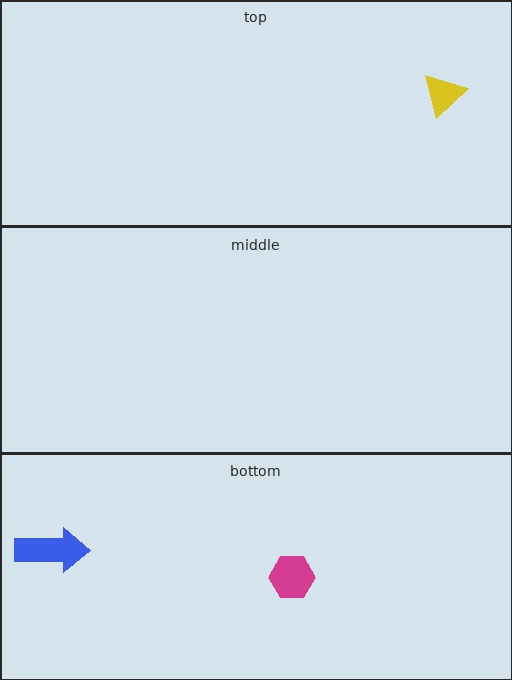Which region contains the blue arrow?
The bottom region.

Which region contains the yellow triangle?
The top region.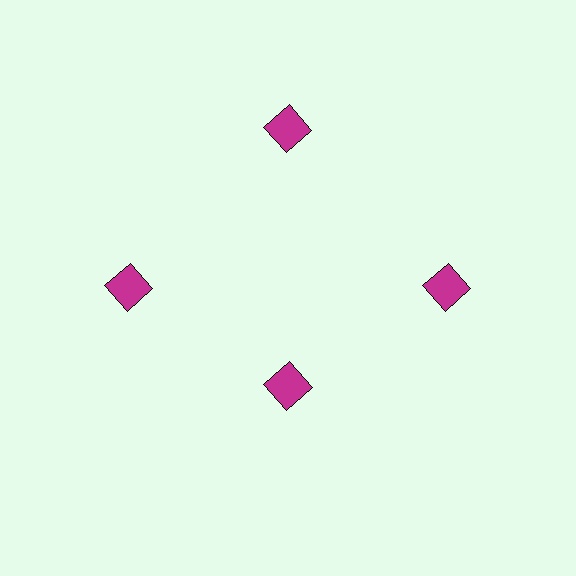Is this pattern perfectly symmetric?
No. The 4 magenta squares are arranged in a ring, but one element near the 6 o'clock position is pulled inward toward the center, breaking the 4-fold rotational symmetry.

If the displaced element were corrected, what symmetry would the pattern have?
It would have 4-fold rotational symmetry — the pattern would map onto itself every 90 degrees.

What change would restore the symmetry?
The symmetry would be restored by moving it outward, back onto the ring so that all 4 squares sit at equal angles and equal distance from the center.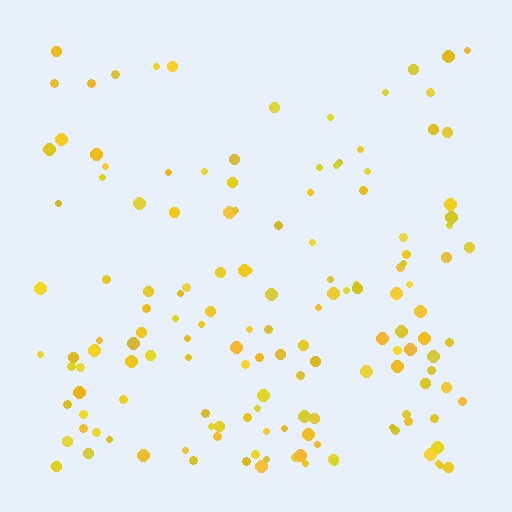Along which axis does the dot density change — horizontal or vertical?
Vertical.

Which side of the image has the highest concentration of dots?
The bottom.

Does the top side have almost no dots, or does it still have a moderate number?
Still a moderate number, just noticeably fewer than the bottom.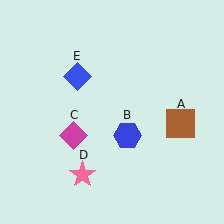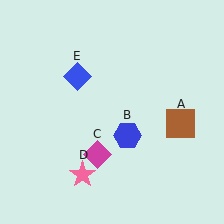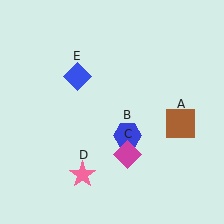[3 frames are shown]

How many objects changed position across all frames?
1 object changed position: magenta diamond (object C).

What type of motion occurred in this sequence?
The magenta diamond (object C) rotated counterclockwise around the center of the scene.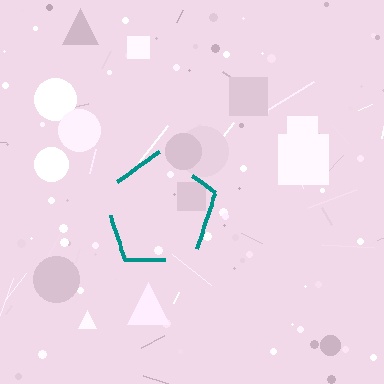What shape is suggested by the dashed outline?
The dashed outline suggests a pentagon.